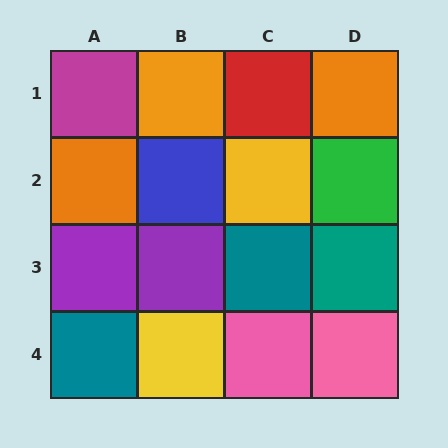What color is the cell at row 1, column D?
Orange.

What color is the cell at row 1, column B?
Orange.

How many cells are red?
1 cell is red.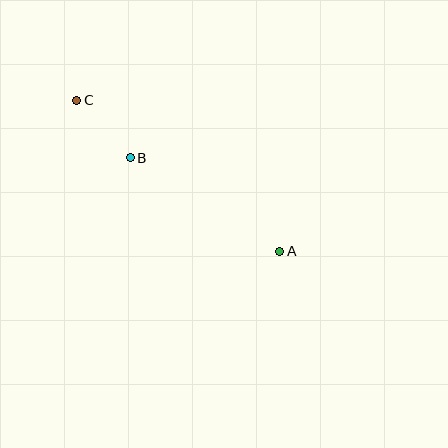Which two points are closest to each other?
Points B and C are closest to each other.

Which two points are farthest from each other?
Points A and C are farthest from each other.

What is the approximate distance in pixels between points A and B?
The distance between A and B is approximately 176 pixels.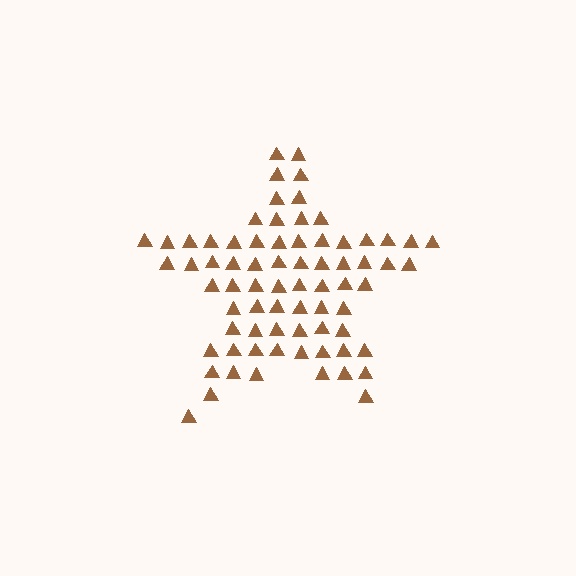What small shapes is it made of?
It is made of small triangles.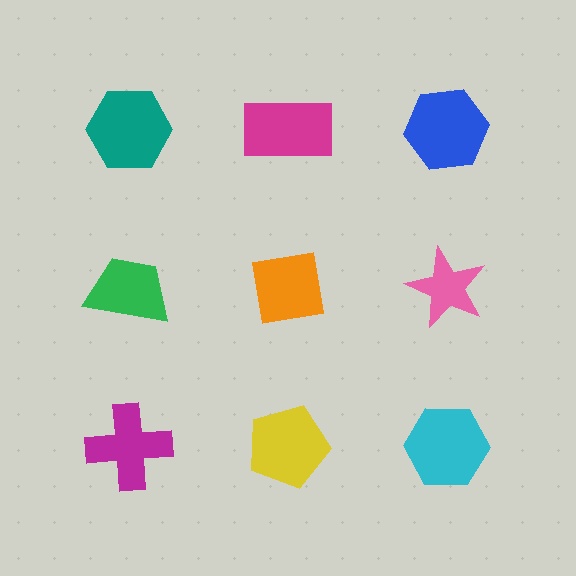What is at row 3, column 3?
A cyan hexagon.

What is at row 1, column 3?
A blue hexagon.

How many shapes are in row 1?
3 shapes.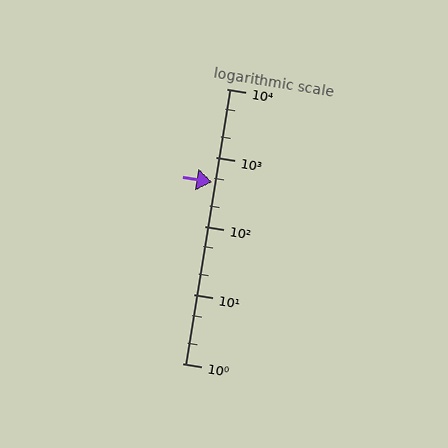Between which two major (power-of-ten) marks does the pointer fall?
The pointer is between 100 and 1000.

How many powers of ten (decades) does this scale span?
The scale spans 4 decades, from 1 to 10000.